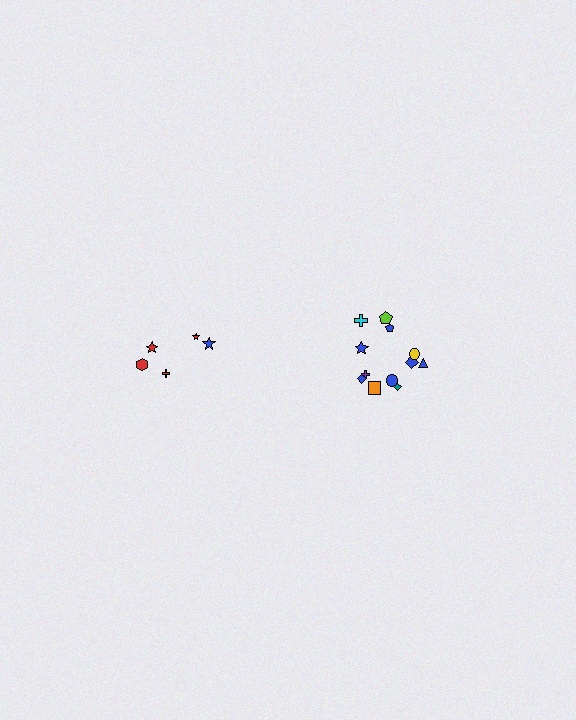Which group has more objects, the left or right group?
The right group.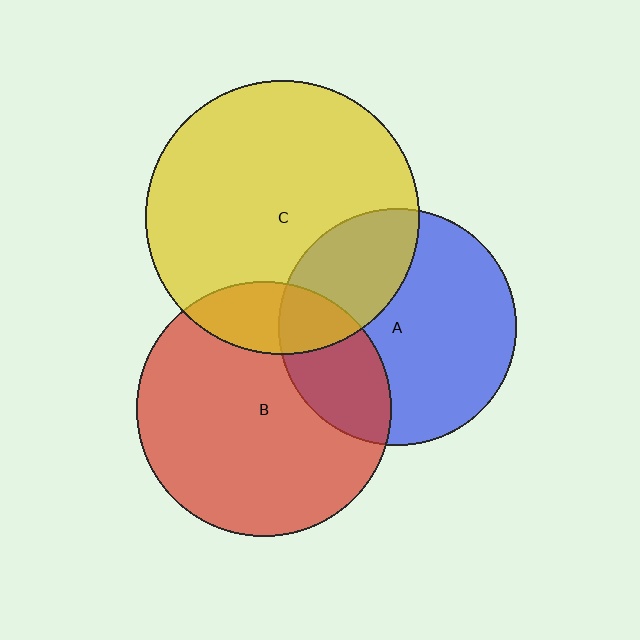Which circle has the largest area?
Circle C (yellow).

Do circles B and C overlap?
Yes.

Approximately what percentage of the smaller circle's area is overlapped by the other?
Approximately 20%.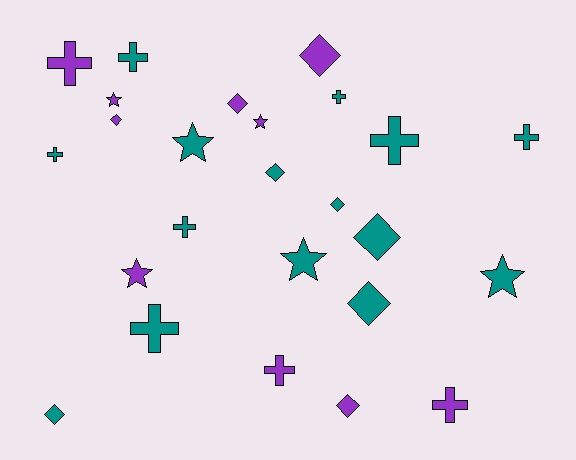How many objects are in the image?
There are 25 objects.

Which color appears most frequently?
Teal, with 15 objects.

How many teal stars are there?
There are 3 teal stars.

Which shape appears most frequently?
Cross, with 10 objects.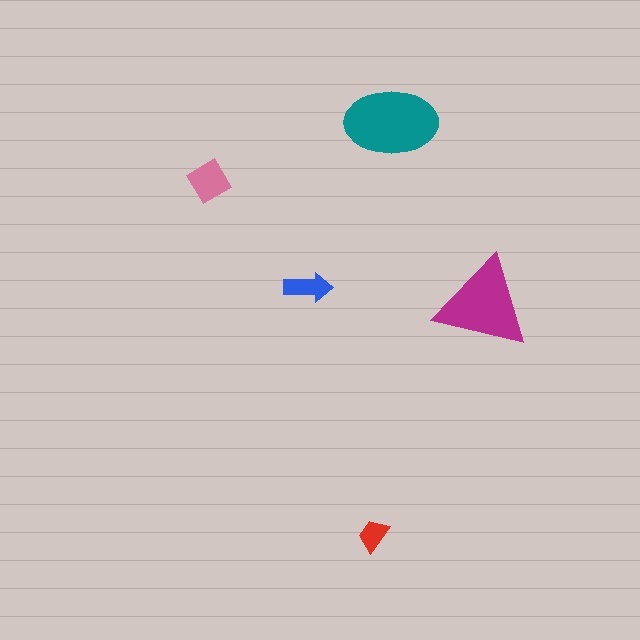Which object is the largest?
The teal ellipse.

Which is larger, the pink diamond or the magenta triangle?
The magenta triangle.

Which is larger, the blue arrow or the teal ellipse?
The teal ellipse.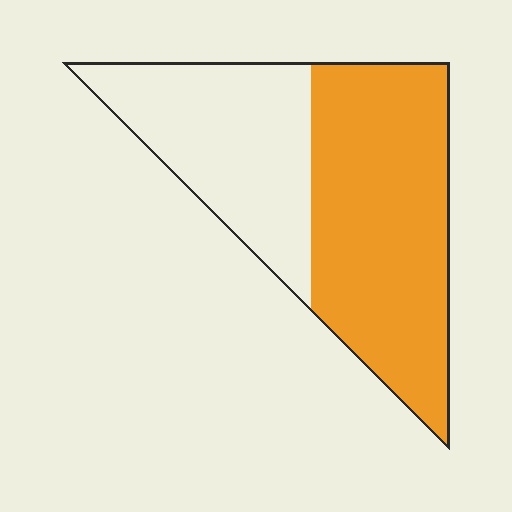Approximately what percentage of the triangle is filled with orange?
Approximately 60%.